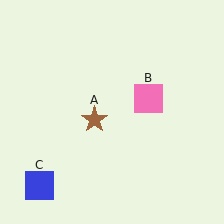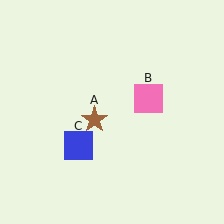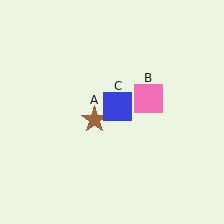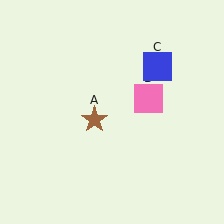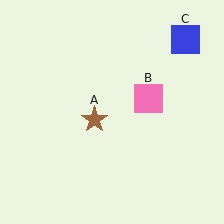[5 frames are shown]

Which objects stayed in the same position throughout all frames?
Brown star (object A) and pink square (object B) remained stationary.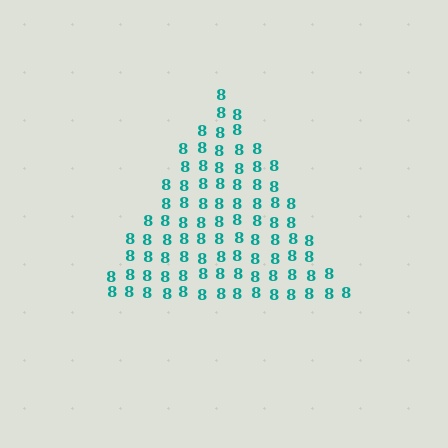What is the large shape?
The large shape is a triangle.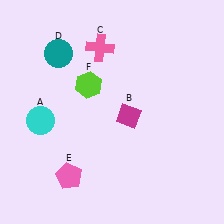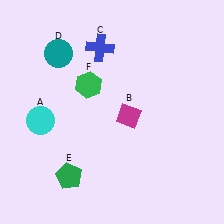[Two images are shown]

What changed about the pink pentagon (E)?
In Image 1, E is pink. In Image 2, it changed to green.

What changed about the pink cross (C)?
In Image 1, C is pink. In Image 2, it changed to blue.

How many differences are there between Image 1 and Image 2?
There are 3 differences between the two images.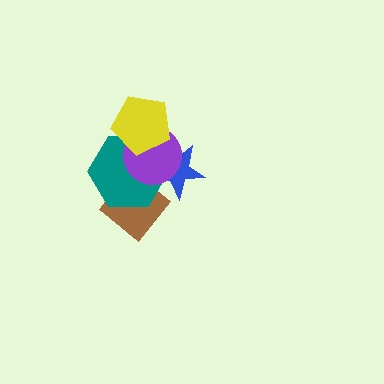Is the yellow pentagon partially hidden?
No, no other shape covers it.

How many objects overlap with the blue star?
2 objects overlap with the blue star.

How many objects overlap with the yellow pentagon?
2 objects overlap with the yellow pentagon.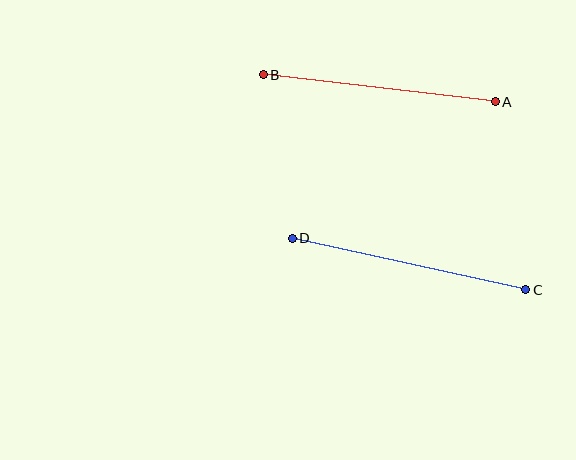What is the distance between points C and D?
The distance is approximately 239 pixels.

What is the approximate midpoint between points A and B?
The midpoint is at approximately (379, 88) pixels.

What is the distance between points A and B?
The distance is approximately 233 pixels.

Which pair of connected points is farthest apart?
Points C and D are farthest apart.